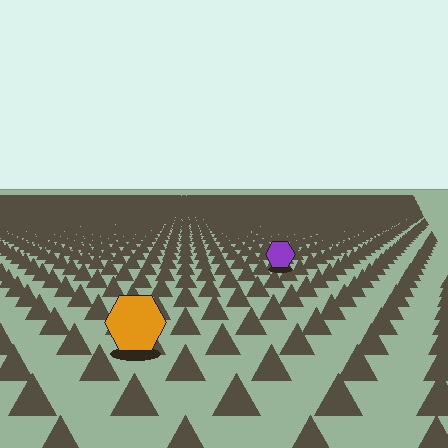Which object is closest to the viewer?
The orange hexagon is closest. The texture marks near it are larger and more spread out.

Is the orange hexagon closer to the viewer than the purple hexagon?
Yes. The orange hexagon is closer — you can tell from the texture gradient: the ground texture is coarser near it.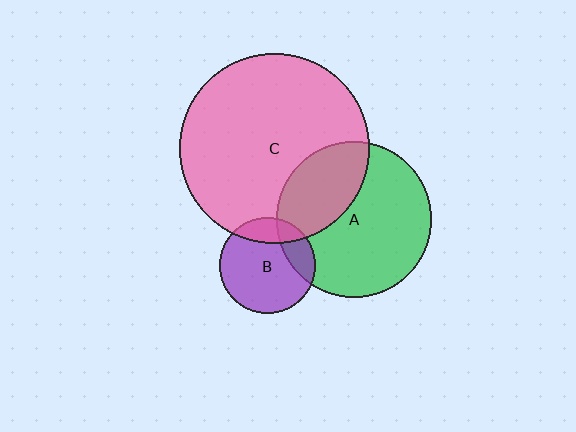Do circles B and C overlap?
Yes.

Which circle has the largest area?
Circle C (pink).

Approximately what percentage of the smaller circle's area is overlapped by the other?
Approximately 20%.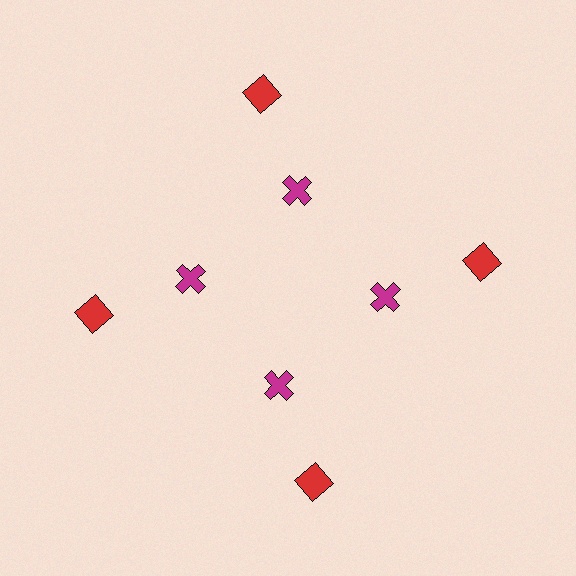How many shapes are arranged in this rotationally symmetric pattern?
There are 8 shapes, arranged in 4 groups of 2.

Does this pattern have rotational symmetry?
Yes, this pattern has 4-fold rotational symmetry. It looks the same after rotating 90 degrees around the center.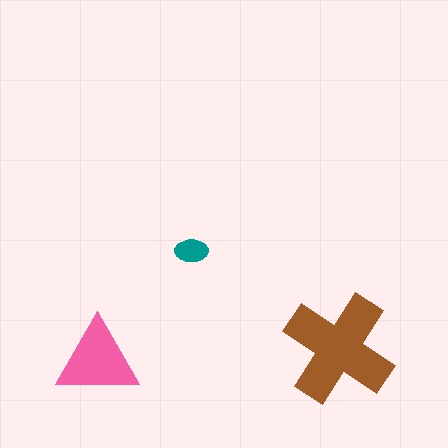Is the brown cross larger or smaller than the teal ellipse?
Larger.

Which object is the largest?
The brown cross.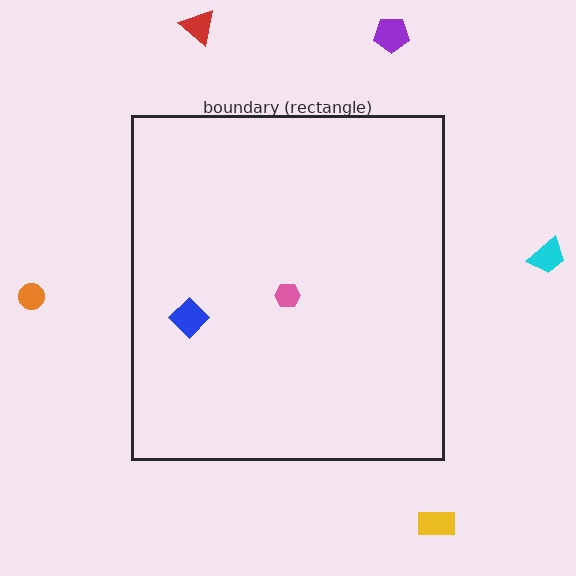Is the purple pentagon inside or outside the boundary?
Outside.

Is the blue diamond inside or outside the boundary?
Inside.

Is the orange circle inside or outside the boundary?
Outside.